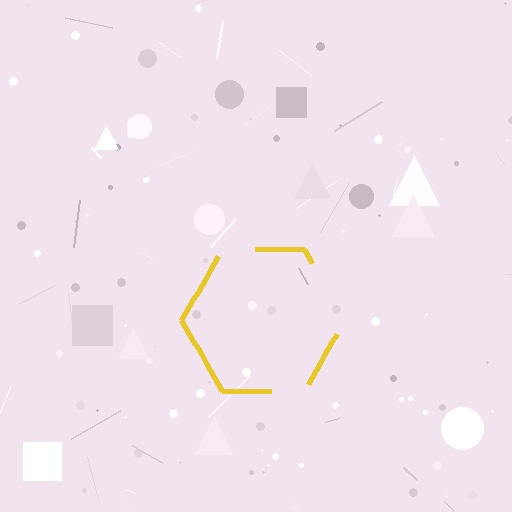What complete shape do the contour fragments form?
The contour fragments form a hexagon.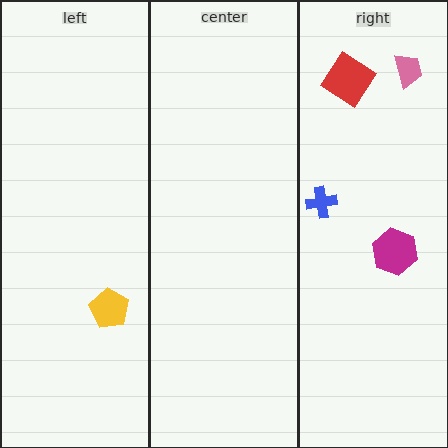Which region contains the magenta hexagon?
The right region.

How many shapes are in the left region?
1.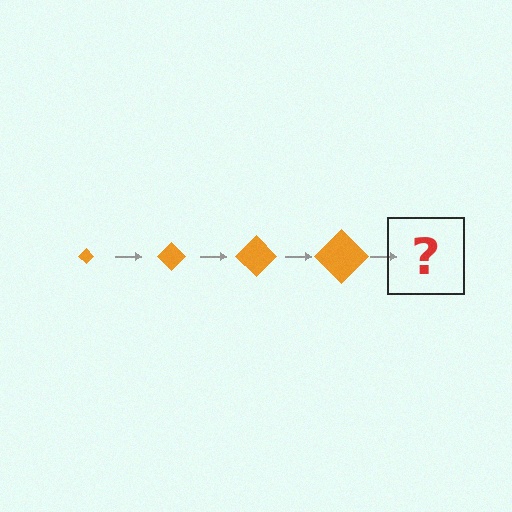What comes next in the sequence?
The next element should be an orange diamond, larger than the previous one.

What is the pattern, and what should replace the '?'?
The pattern is that the diamond gets progressively larger each step. The '?' should be an orange diamond, larger than the previous one.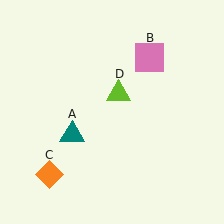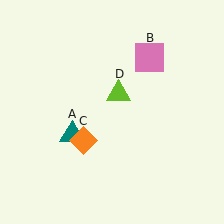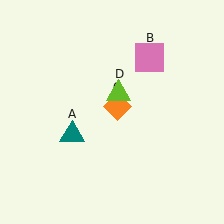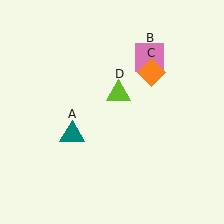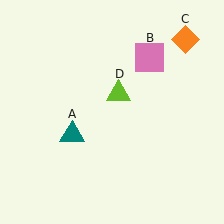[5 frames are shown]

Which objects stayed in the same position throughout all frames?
Teal triangle (object A) and pink square (object B) and lime triangle (object D) remained stationary.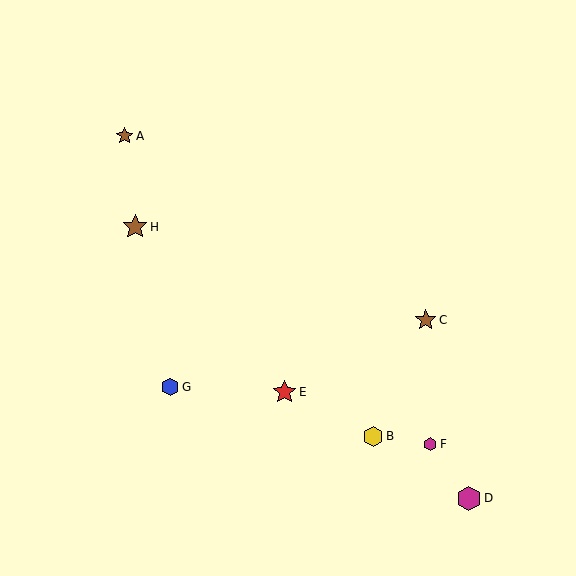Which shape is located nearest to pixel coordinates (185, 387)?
The blue hexagon (labeled G) at (170, 387) is nearest to that location.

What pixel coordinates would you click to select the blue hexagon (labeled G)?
Click at (170, 387) to select the blue hexagon G.